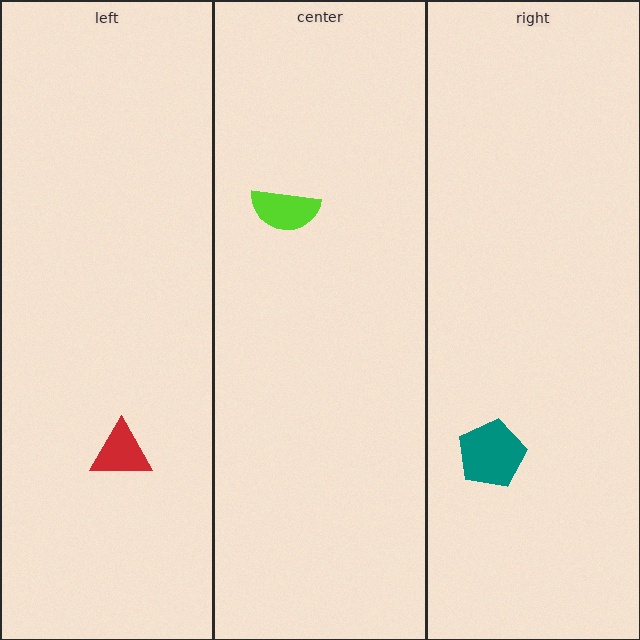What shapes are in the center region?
The lime semicircle.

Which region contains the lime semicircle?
The center region.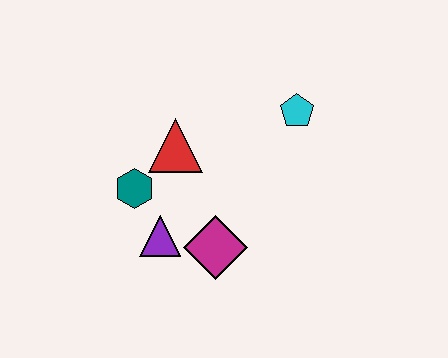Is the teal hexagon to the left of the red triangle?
Yes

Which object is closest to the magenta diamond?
The purple triangle is closest to the magenta diamond.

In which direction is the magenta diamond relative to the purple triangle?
The magenta diamond is to the right of the purple triangle.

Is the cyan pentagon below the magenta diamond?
No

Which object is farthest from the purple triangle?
The cyan pentagon is farthest from the purple triangle.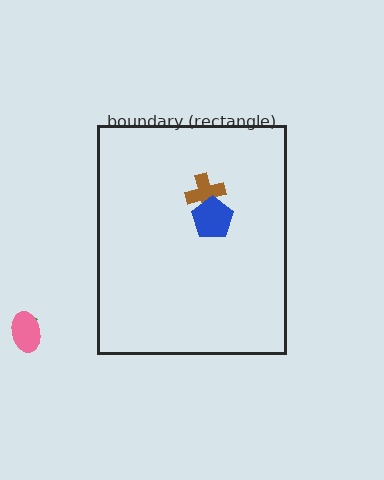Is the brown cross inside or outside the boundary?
Inside.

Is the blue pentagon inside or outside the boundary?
Inside.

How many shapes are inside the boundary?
2 inside, 2 outside.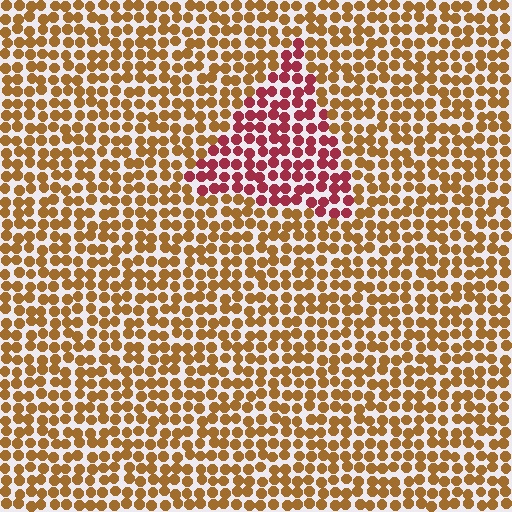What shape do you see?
I see a triangle.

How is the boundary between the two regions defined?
The boundary is defined purely by a slight shift in hue (about 46 degrees). Spacing, size, and orientation are identical on both sides.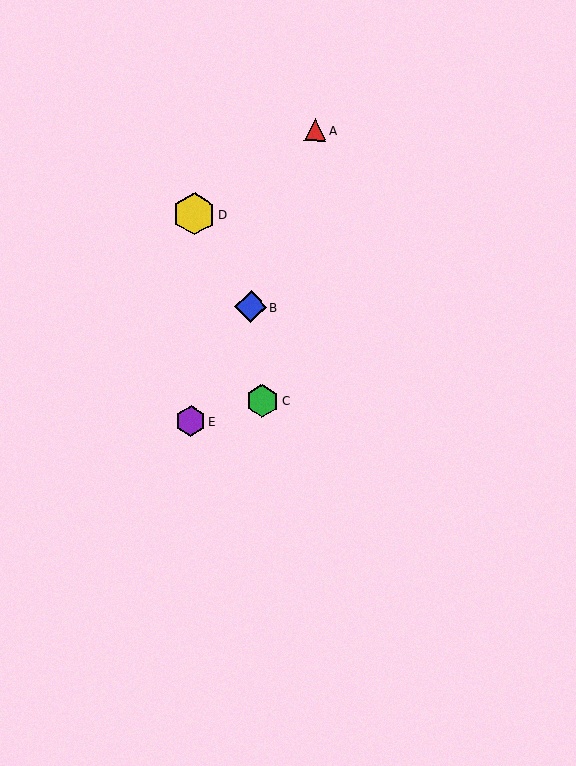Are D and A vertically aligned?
No, D is at x≈194 and A is at x≈315.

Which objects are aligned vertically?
Objects D, E are aligned vertically.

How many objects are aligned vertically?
2 objects (D, E) are aligned vertically.